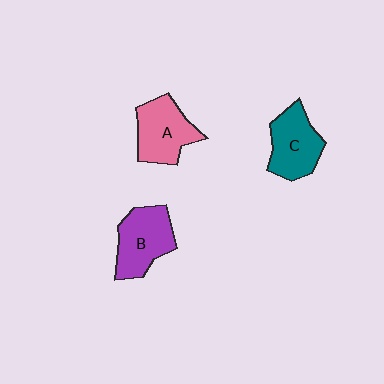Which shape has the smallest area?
Shape C (teal).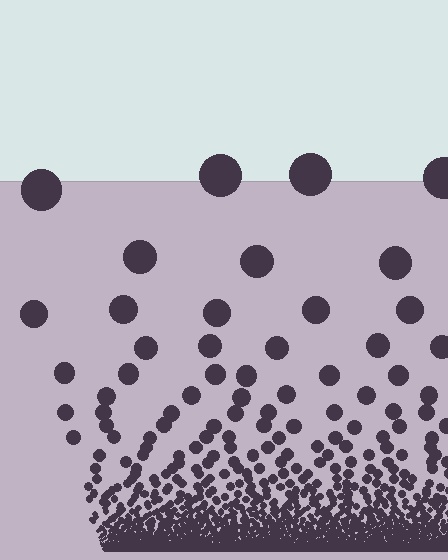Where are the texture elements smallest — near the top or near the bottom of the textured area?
Near the bottom.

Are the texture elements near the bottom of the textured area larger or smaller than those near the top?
Smaller. The gradient is inverted — elements near the bottom are smaller and denser.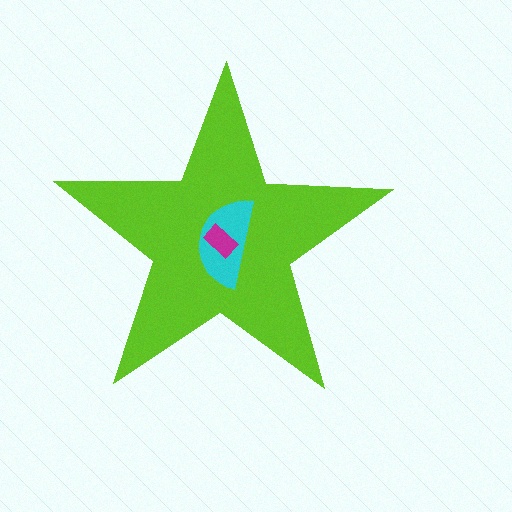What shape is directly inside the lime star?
The cyan semicircle.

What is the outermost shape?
The lime star.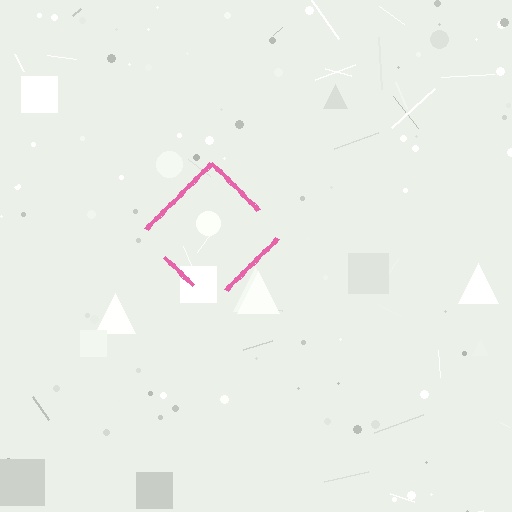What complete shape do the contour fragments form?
The contour fragments form a diamond.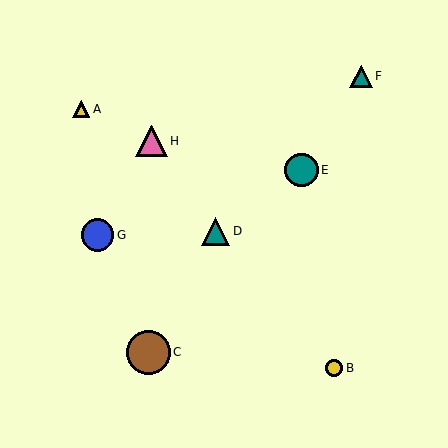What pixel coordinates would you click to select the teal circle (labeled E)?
Click at (301, 170) to select the teal circle E.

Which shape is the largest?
The brown circle (labeled C) is the largest.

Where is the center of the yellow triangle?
The center of the yellow triangle is at (81, 109).